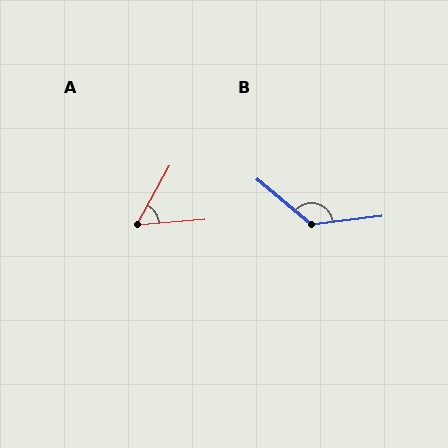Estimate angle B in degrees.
Approximately 134 degrees.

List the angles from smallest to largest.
A (56°), B (134°).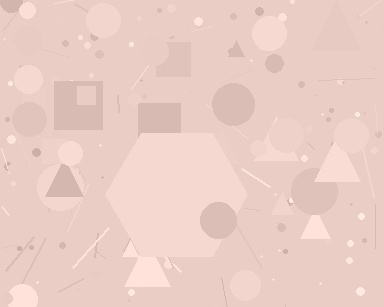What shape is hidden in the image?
A hexagon is hidden in the image.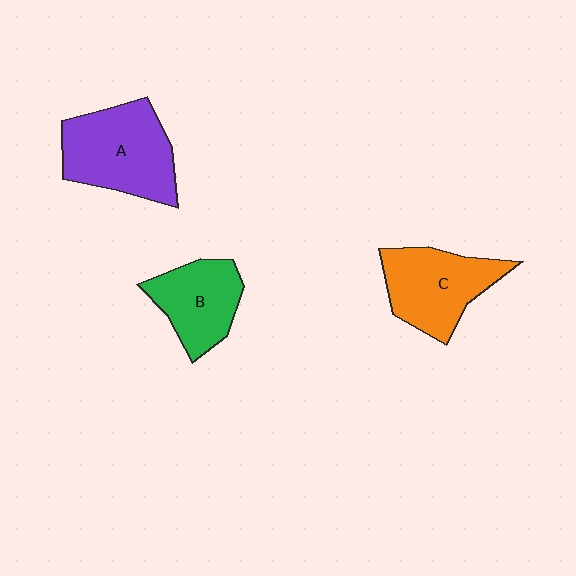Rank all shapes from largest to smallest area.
From largest to smallest: A (purple), C (orange), B (green).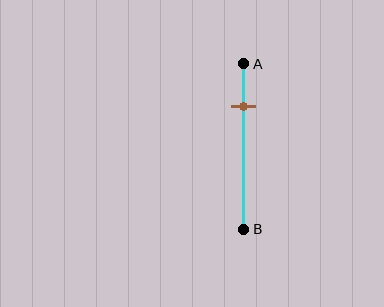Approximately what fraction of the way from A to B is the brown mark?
The brown mark is approximately 25% of the way from A to B.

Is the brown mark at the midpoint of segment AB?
No, the mark is at about 25% from A, not at the 50% midpoint.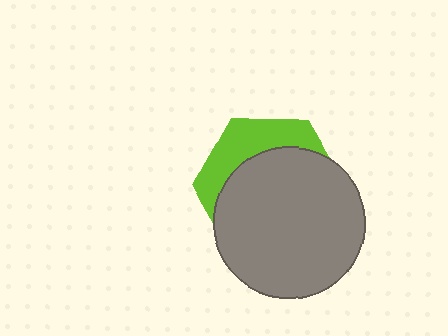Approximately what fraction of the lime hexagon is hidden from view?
Roughly 69% of the lime hexagon is hidden behind the gray circle.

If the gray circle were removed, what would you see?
You would see the complete lime hexagon.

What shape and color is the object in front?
The object in front is a gray circle.